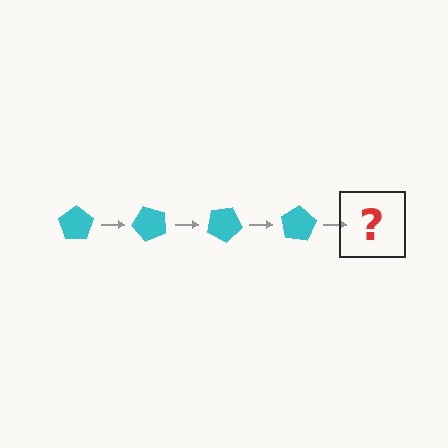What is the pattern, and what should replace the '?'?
The pattern is that the pentagon rotates 50 degrees each step. The '?' should be a cyan pentagon rotated 200 degrees.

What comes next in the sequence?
The next element should be a cyan pentagon rotated 200 degrees.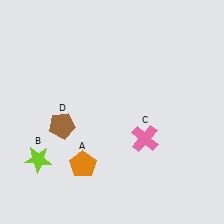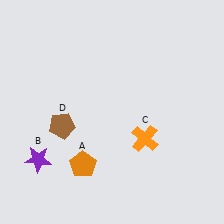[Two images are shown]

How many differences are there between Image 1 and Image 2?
There are 2 differences between the two images.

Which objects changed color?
B changed from lime to purple. C changed from pink to orange.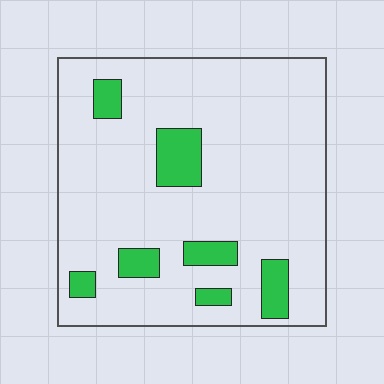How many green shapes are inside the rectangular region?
7.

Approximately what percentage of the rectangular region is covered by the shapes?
Approximately 15%.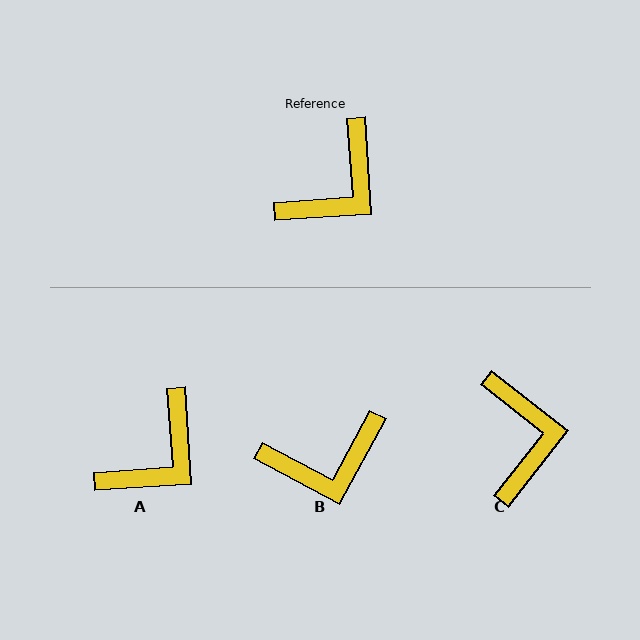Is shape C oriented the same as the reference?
No, it is off by about 48 degrees.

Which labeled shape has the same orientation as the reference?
A.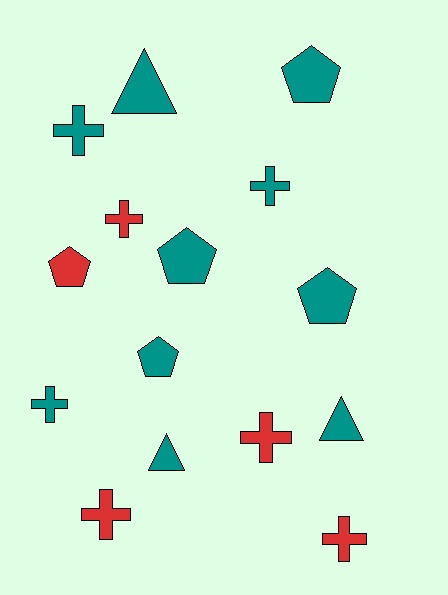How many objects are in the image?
There are 15 objects.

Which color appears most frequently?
Teal, with 10 objects.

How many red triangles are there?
There are no red triangles.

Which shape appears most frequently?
Cross, with 7 objects.